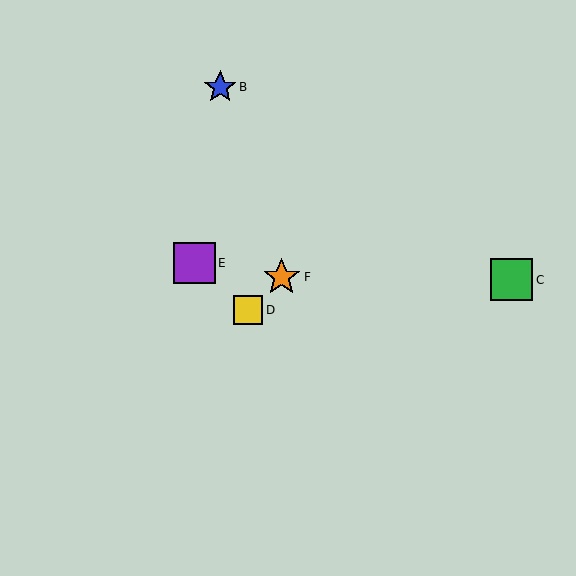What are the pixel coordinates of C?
Object C is at (512, 280).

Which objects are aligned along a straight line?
Objects A, D, E are aligned along a straight line.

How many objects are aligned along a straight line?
3 objects (A, D, E) are aligned along a straight line.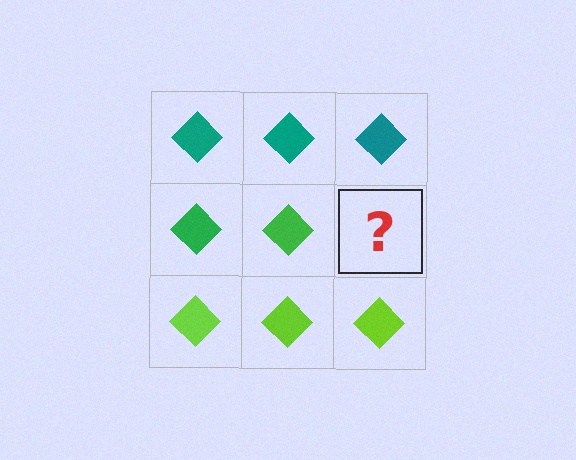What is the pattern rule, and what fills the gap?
The rule is that each row has a consistent color. The gap should be filled with a green diamond.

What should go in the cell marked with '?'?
The missing cell should contain a green diamond.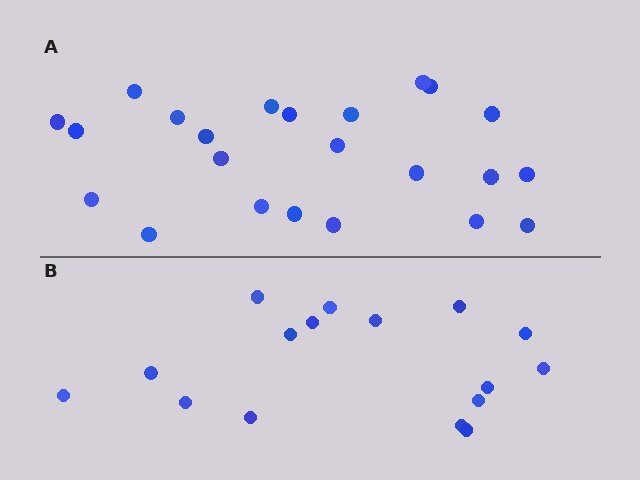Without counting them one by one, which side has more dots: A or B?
Region A (the top region) has more dots.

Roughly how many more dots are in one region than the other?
Region A has roughly 8 or so more dots than region B.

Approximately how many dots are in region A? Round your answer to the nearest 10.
About 20 dots. (The exact count is 23, which rounds to 20.)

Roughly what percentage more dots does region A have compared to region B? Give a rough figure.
About 45% more.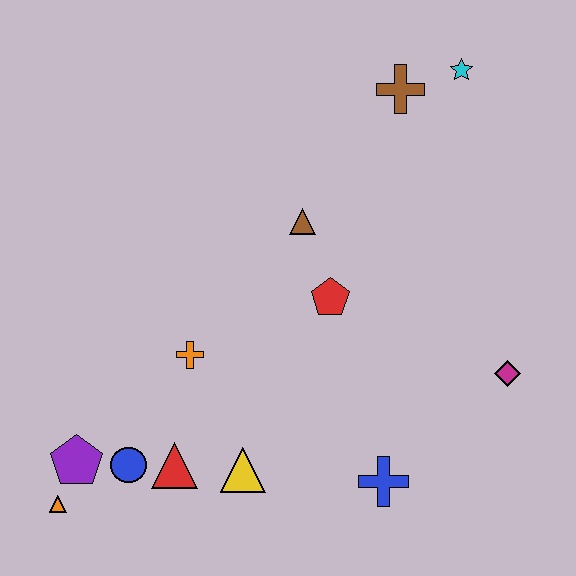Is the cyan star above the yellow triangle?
Yes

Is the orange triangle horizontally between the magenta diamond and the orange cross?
No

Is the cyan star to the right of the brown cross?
Yes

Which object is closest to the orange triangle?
The purple pentagon is closest to the orange triangle.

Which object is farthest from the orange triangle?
The cyan star is farthest from the orange triangle.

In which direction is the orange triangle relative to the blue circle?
The orange triangle is to the left of the blue circle.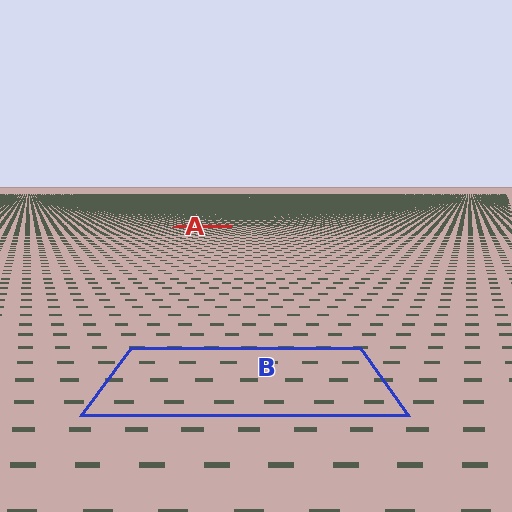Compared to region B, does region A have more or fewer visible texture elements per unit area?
Region A has more texture elements per unit area — they are packed more densely because it is farther away.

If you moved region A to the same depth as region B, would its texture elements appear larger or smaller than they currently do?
They would appear larger. At a closer depth, the same texture elements are projected at a bigger on-screen size.